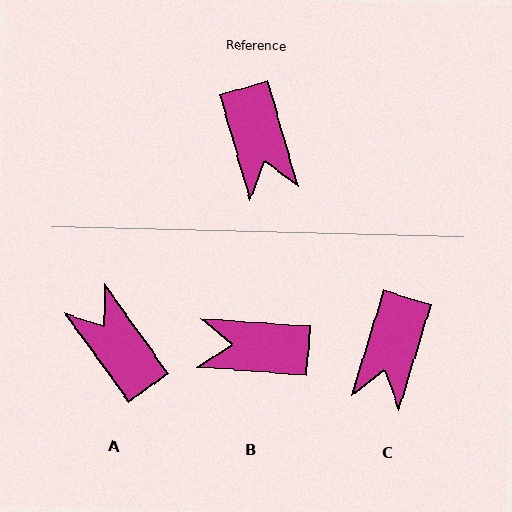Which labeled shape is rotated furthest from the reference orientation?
A, about 160 degrees away.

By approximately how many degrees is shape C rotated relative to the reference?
Approximately 33 degrees clockwise.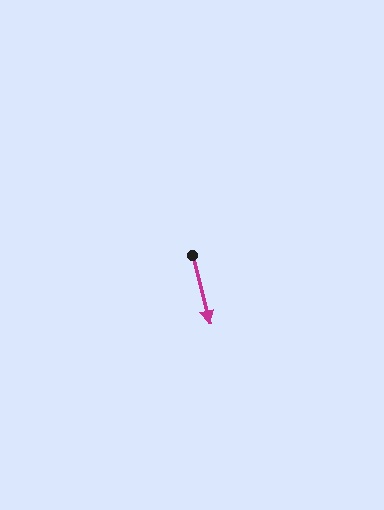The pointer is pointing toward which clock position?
Roughly 6 o'clock.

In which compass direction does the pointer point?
South.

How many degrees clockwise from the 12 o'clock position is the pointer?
Approximately 166 degrees.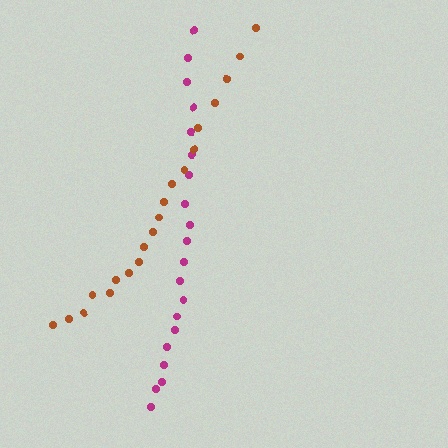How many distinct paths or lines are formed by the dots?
There are 2 distinct paths.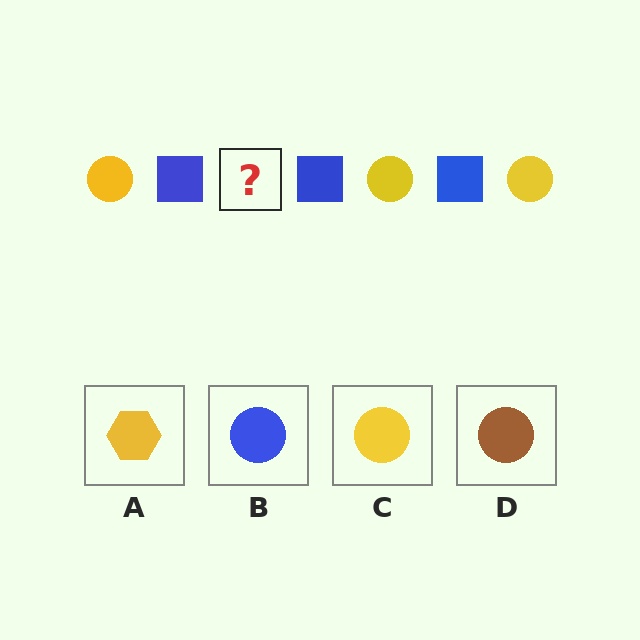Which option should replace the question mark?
Option C.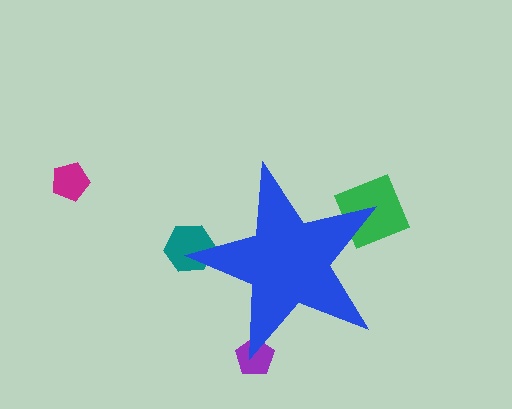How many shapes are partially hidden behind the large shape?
3 shapes are partially hidden.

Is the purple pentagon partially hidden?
Yes, the purple pentagon is partially hidden behind the blue star.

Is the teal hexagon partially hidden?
Yes, the teal hexagon is partially hidden behind the blue star.